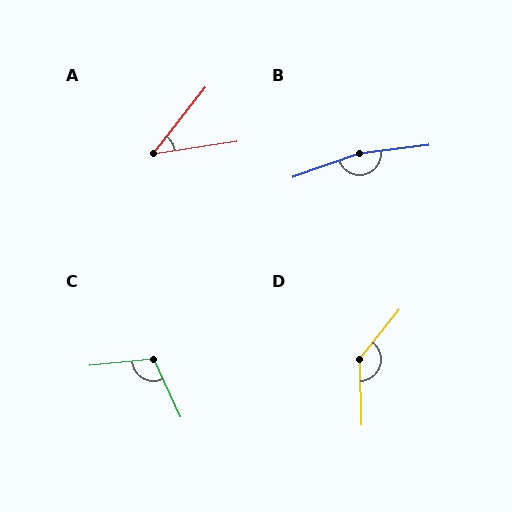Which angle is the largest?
B, at approximately 167 degrees.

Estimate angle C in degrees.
Approximately 110 degrees.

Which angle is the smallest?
A, at approximately 44 degrees.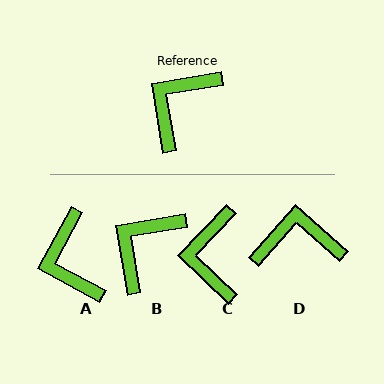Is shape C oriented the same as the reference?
No, it is off by about 37 degrees.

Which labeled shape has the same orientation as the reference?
B.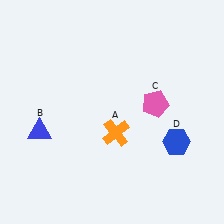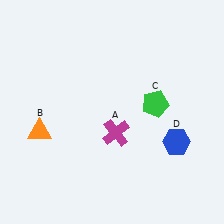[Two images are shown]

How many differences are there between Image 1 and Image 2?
There are 3 differences between the two images.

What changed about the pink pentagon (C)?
In Image 1, C is pink. In Image 2, it changed to green.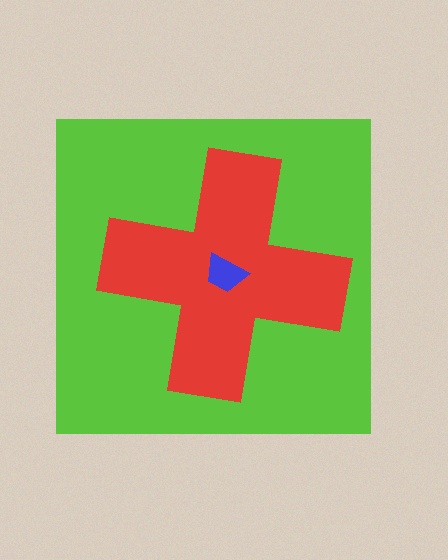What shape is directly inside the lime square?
The red cross.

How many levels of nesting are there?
3.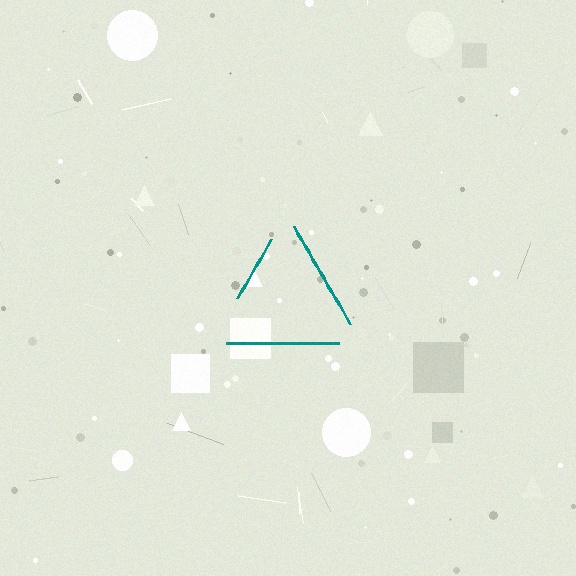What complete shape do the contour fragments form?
The contour fragments form a triangle.